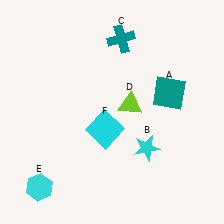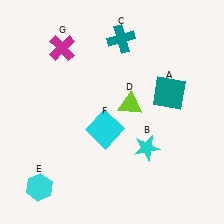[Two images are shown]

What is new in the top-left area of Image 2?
A magenta cross (G) was added in the top-left area of Image 2.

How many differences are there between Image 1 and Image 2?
There is 1 difference between the two images.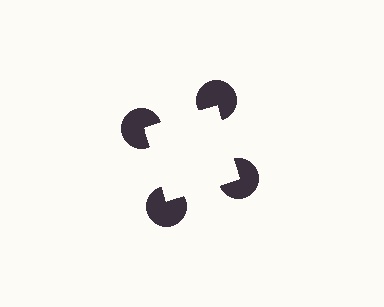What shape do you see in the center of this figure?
An illusory square — its edges are inferred from the aligned wedge cuts in the pac-man discs, not physically drawn.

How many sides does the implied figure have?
4 sides.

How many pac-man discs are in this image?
There are 4 — one at each vertex of the illusory square.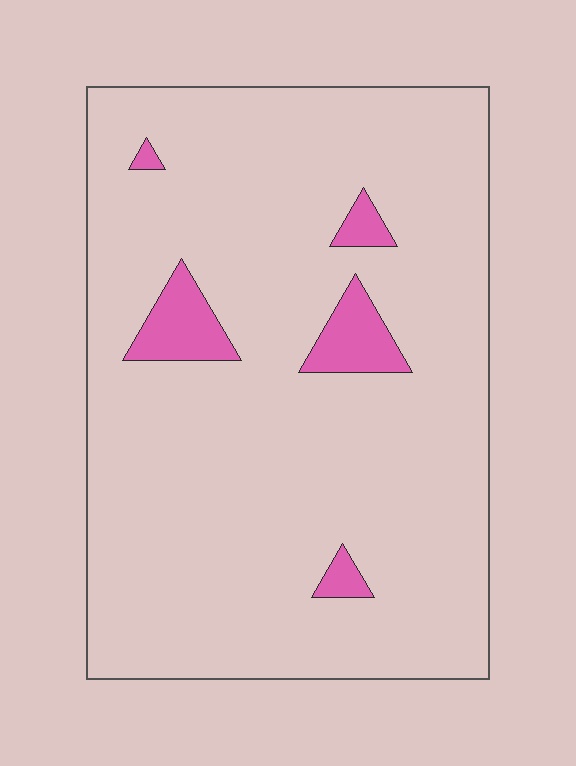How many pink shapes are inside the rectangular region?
5.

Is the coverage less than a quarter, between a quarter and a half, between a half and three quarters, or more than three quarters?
Less than a quarter.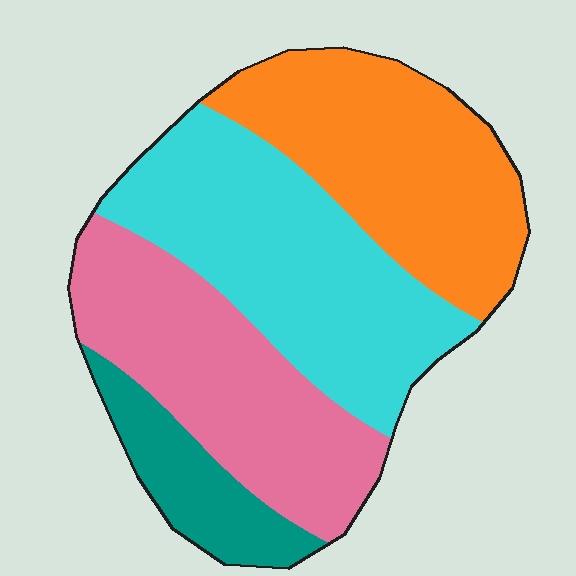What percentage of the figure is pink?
Pink takes up about one quarter (1/4) of the figure.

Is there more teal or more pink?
Pink.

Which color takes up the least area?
Teal, at roughly 10%.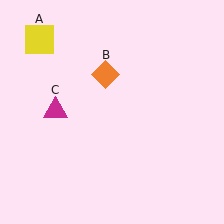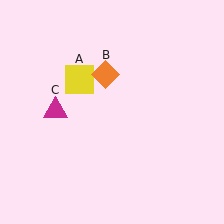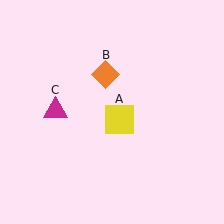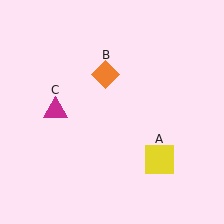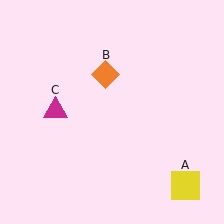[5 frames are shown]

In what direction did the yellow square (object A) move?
The yellow square (object A) moved down and to the right.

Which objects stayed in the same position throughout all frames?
Orange diamond (object B) and magenta triangle (object C) remained stationary.